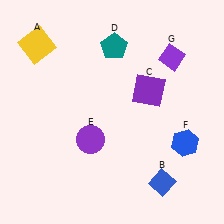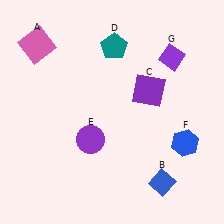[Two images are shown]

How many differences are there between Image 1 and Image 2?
There is 1 difference between the two images.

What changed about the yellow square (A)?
In Image 1, A is yellow. In Image 2, it changed to pink.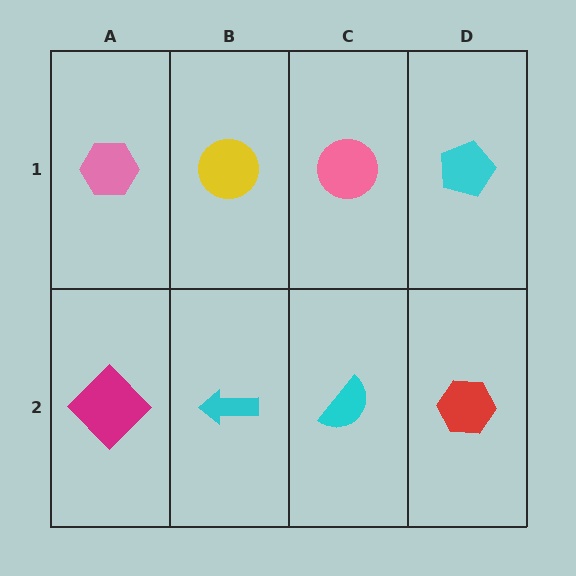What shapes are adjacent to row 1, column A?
A magenta diamond (row 2, column A), a yellow circle (row 1, column B).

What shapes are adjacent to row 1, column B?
A cyan arrow (row 2, column B), a pink hexagon (row 1, column A), a pink circle (row 1, column C).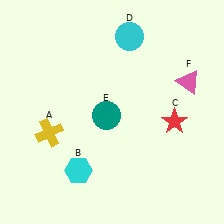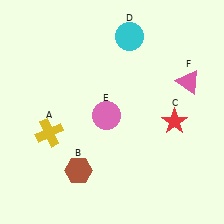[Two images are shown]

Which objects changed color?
B changed from cyan to brown. E changed from teal to pink.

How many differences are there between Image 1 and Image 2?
There are 2 differences between the two images.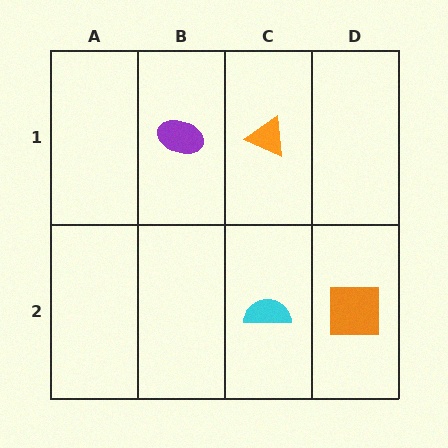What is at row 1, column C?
An orange triangle.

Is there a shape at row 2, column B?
No, that cell is empty.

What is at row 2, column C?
A cyan semicircle.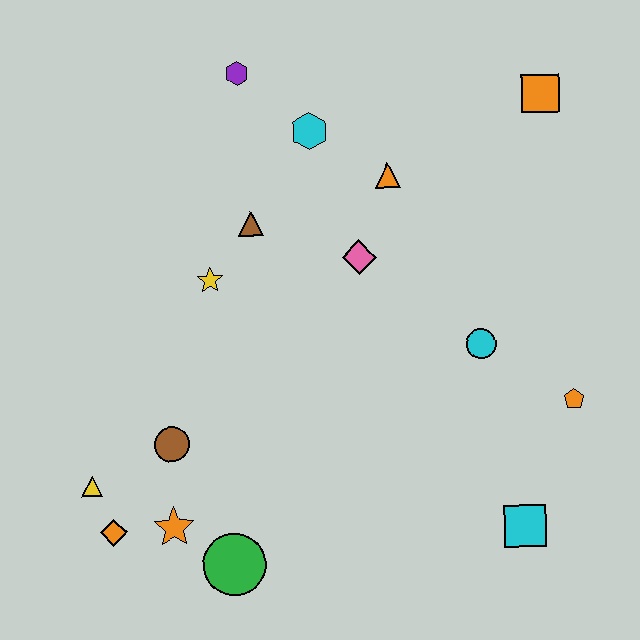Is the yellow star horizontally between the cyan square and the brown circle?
Yes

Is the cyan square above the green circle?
Yes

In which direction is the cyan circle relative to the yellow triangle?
The cyan circle is to the right of the yellow triangle.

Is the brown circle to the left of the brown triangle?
Yes